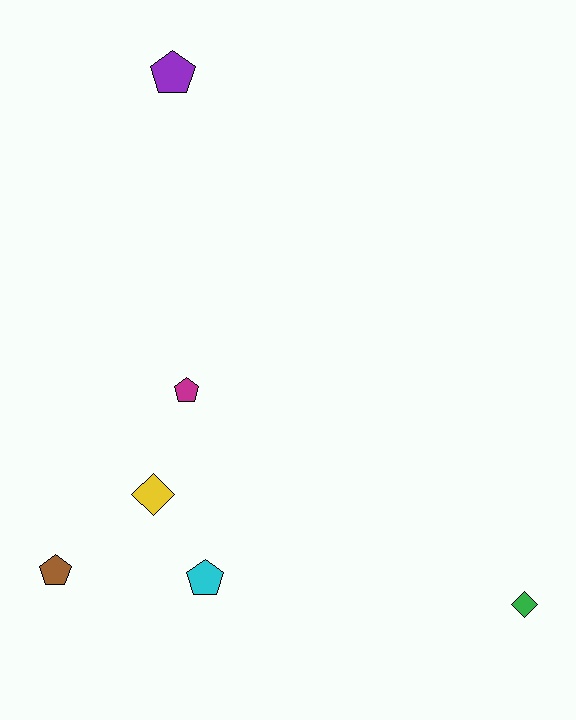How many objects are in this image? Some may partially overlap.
There are 6 objects.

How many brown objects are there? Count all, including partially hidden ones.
There is 1 brown object.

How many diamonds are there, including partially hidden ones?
There are 2 diamonds.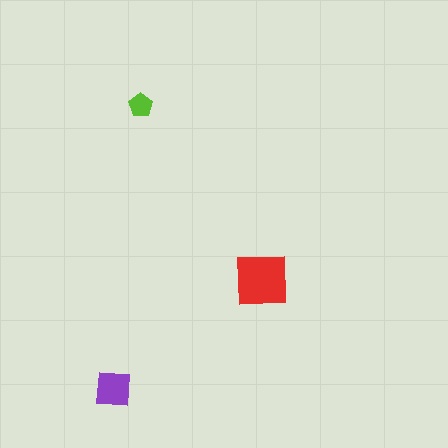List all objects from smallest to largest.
The lime pentagon, the purple square, the red square.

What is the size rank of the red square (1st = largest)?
1st.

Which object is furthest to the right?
The red square is rightmost.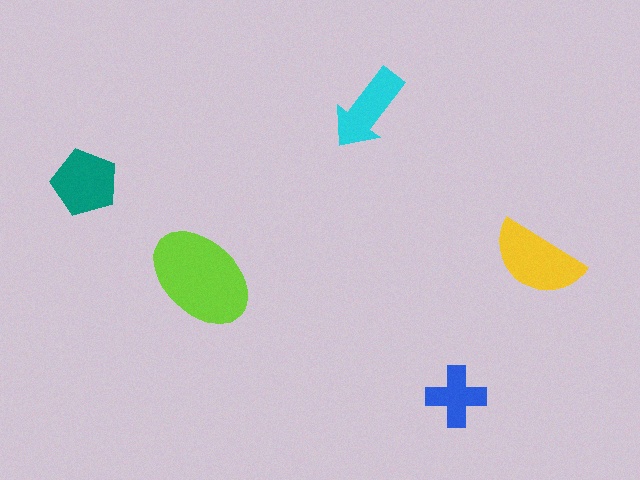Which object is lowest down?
The blue cross is bottommost.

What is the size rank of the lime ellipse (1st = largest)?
1st.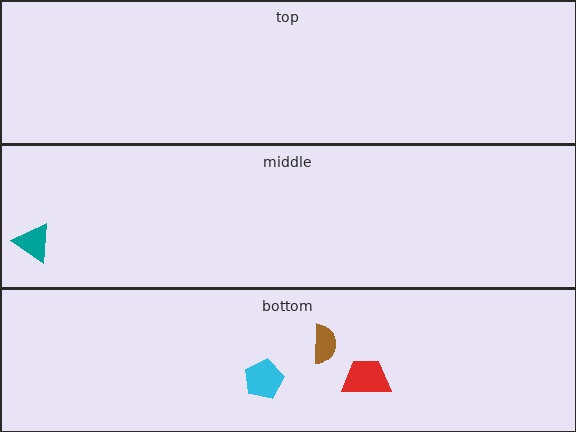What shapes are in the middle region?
The teal triangle.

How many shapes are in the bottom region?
3.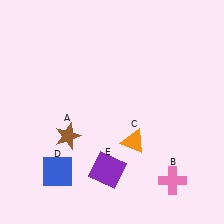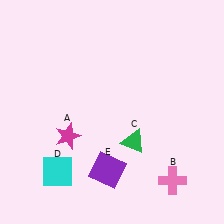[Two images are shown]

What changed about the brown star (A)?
In Image 1, A is brown. In Image 2, it changed to magenta.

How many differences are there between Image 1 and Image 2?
There are 3 differences between the two images.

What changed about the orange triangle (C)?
In Image 1, C is orange. In Image 2, it changed to green.